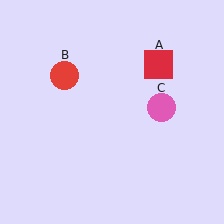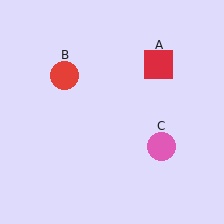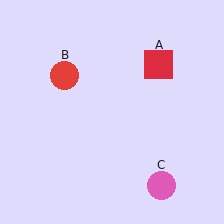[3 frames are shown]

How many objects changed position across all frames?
1 object changed position: pink circle (object C).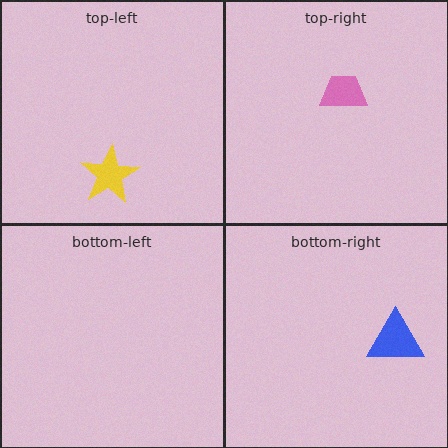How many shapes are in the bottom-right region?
1.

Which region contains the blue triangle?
The bottom-right region.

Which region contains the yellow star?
The top-left region.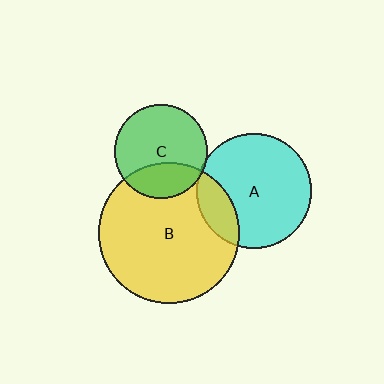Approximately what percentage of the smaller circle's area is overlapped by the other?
Approximately 5%.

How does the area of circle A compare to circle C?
Approximately 1.5 times.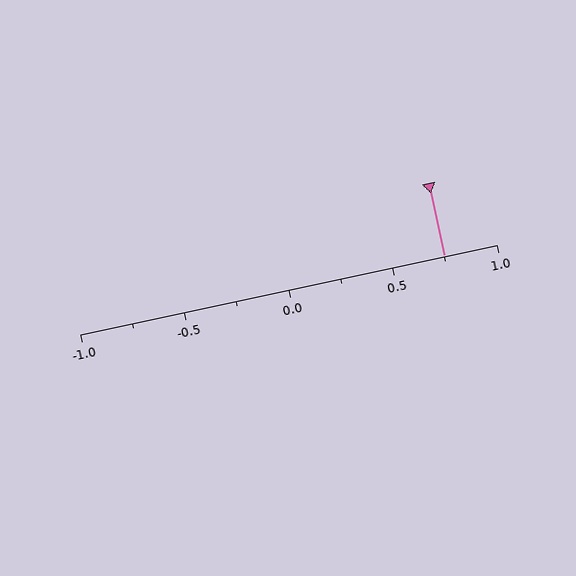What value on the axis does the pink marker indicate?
The marker indicates approximately 0.75.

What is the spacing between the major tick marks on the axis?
The major ticks are spaced 0.5 apart.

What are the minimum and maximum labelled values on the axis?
The axis runs from -1.0 to 1.0.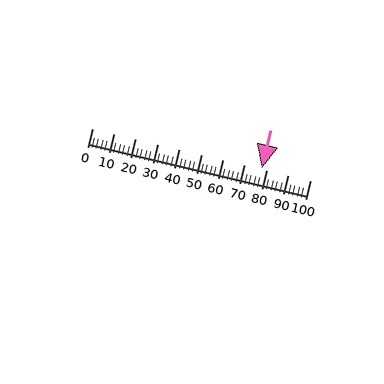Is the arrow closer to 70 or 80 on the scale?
The arrow is closer to 80.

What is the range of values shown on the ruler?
The ruler shows values from 0 to 100.